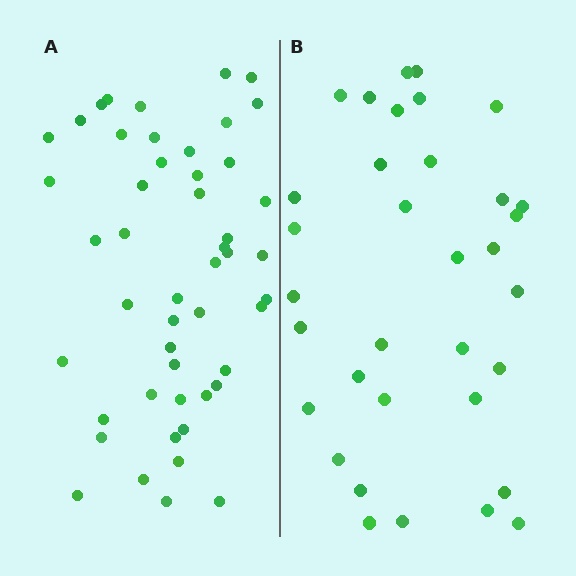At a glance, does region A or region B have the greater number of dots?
Region A (the left region) has more dots.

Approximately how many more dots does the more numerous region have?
Region A has approximately 15 more dots than region B.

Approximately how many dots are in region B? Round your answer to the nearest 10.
About 30 dots. (The exact count is 34, which rounds to 30.)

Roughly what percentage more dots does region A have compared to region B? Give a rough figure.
About 45% more.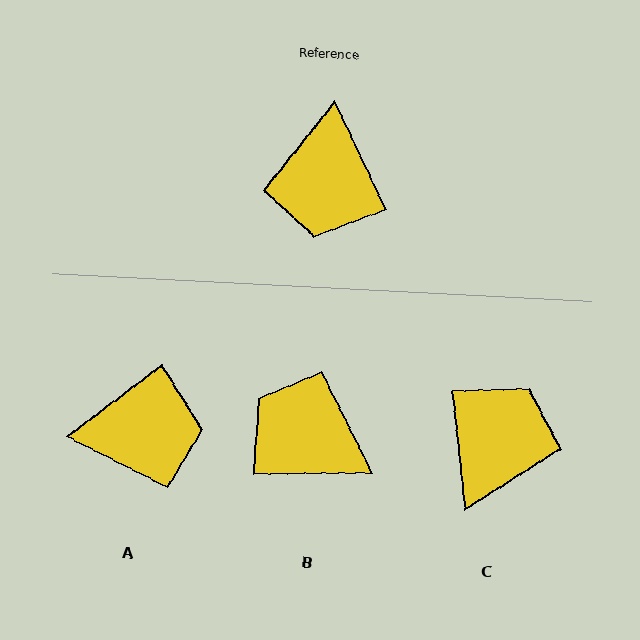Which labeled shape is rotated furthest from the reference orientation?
C, about 161 degrees away.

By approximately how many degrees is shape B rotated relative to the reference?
Approximately 115 degrees clockwise.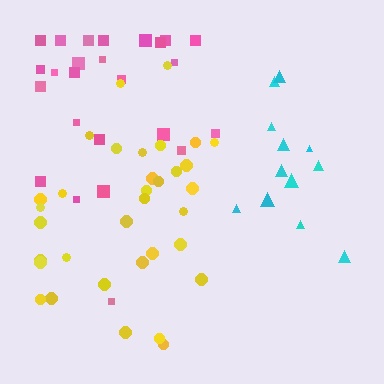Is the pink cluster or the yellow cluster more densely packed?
Yellow.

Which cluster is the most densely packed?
Cyan.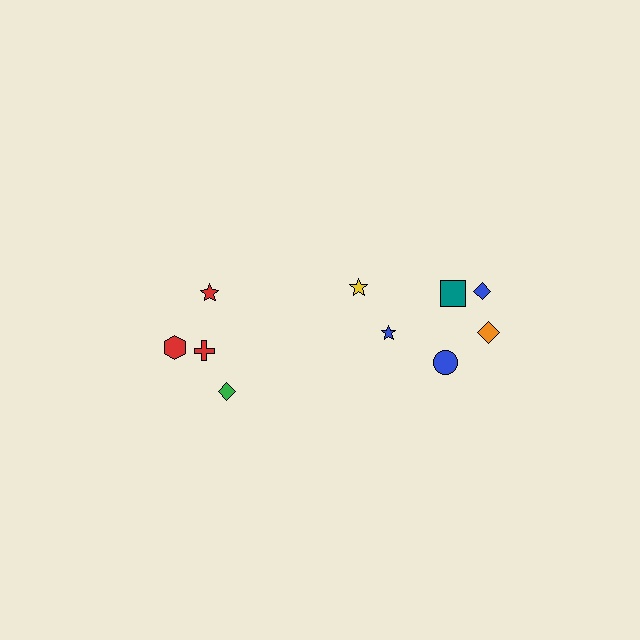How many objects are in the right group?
There are 6 objects.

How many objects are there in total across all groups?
There are 10 objects.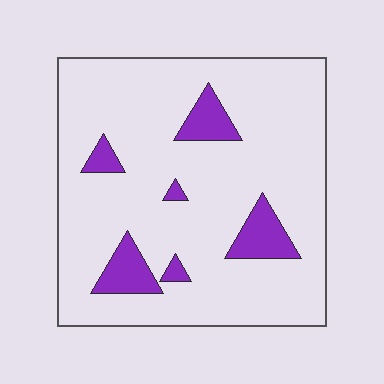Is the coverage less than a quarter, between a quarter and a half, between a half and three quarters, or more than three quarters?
Less than a quarter.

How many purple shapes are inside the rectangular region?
6.